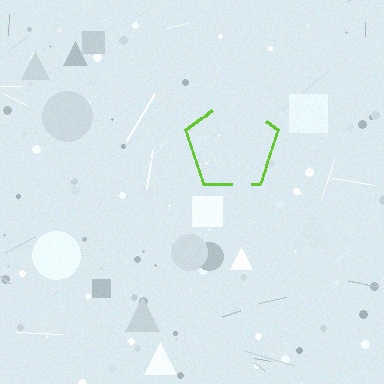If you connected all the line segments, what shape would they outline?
They would outline a pentagon.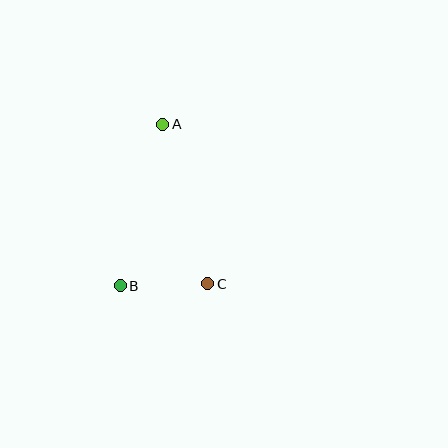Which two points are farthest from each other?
Points A and B are farthest from each other.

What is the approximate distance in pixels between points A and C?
The distance between A and C is approximately 166 pixels.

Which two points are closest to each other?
Points B and C are closest to each other.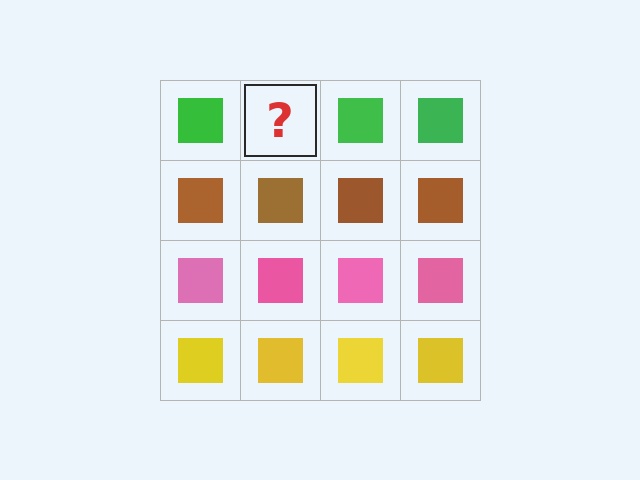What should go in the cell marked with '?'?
The missing cell should contain a green square.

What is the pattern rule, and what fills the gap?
The rule is that each row has a consistent color. The gap should be filled with a green square.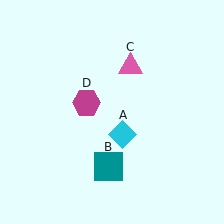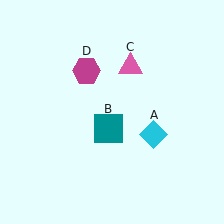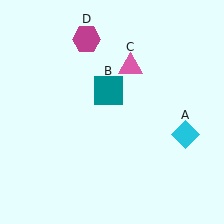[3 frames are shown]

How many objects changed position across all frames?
3 objects changed position: cyan diamond (object A), teal square (object B), magenta hexagon (object D).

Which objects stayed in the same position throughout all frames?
Pink triangle (object C) remained stationary.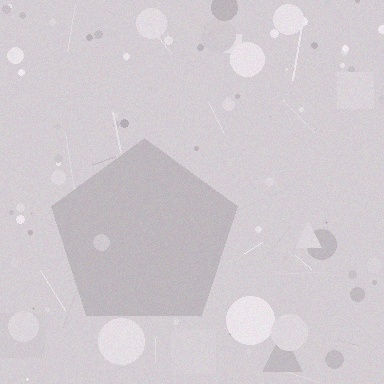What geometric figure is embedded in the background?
A pentagon is embedded in the background.